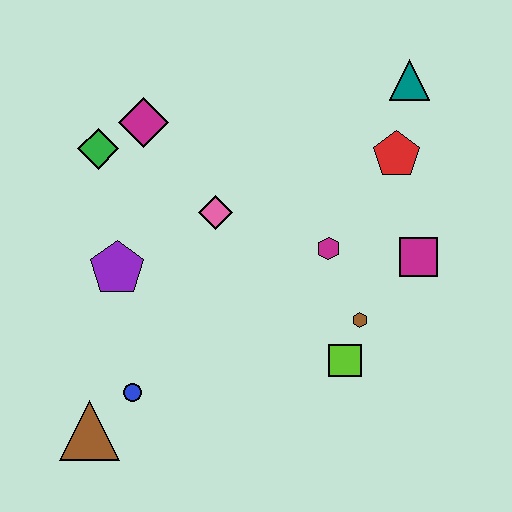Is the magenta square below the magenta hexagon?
Yes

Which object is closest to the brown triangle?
The blue circle is closest to the brown triangle.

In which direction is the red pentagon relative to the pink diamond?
The red pentagon is to the right of the pink diamond.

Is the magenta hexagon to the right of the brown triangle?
Yes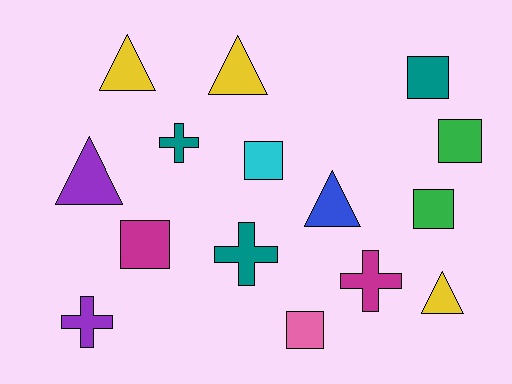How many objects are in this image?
There are 15 objects.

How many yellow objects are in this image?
There are 3 yellow objects.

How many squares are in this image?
There are 6 squares.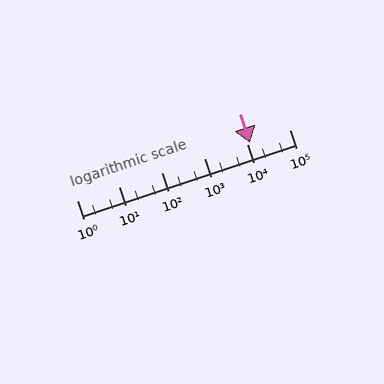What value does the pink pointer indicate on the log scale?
The pointer indicates approximately 12000.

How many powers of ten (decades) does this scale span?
The scale spans 5 decades, from 1 to 100000.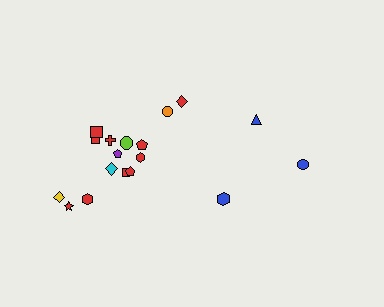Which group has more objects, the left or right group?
The left group.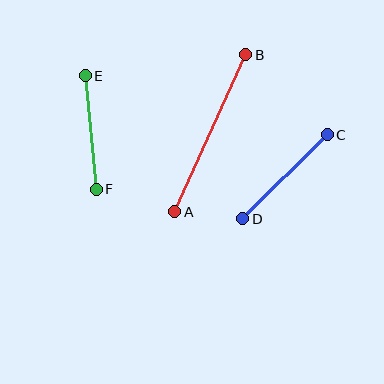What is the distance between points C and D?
The distance is approximately 120 pixels.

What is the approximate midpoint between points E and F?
The midpoint is at approximately (91, 133) pixels.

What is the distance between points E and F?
The distance is approximately 114 pixels.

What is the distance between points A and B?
The distance is approximately 172 pixels.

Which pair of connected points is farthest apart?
Points A and B are farthest apart.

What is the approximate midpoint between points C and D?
The midpoint is at approximately (285, 177) pixels.